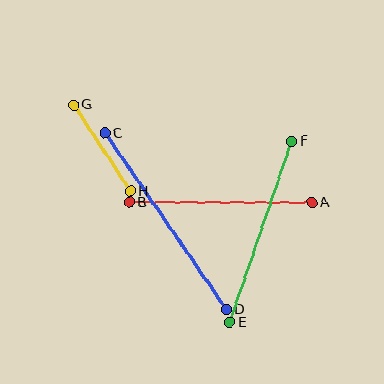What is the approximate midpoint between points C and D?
The midpoint is at approximately (165, 221) pixels.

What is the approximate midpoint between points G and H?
The midpoint is at approximately (102, 148) pixels.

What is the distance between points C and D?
The distance is approximately 213 pixels.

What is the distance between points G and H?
The distance is approximately 103 pixels.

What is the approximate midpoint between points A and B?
The midpoint is at approximately (221, 202) pixels.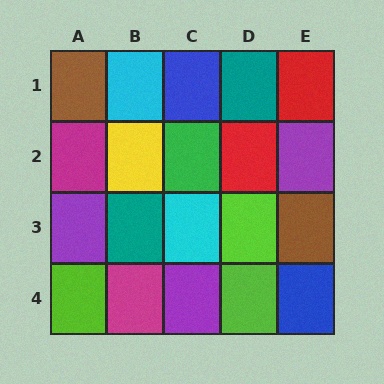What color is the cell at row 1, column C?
Blue.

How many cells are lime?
3 cells are lime.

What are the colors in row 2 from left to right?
Magenta, yellow, green, red, purple.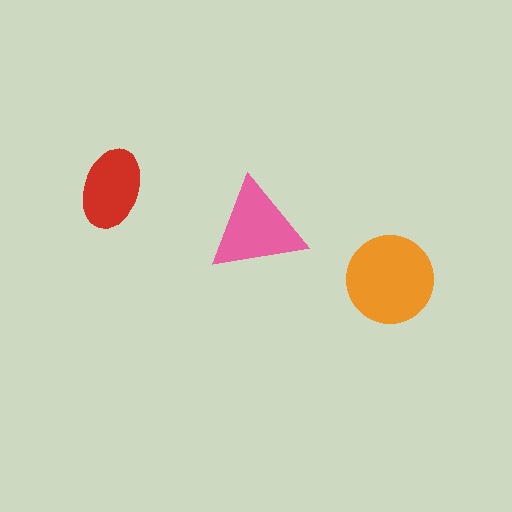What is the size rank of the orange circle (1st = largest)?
1st.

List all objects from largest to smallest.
The orange circle, the pink triangle, the red ellipse.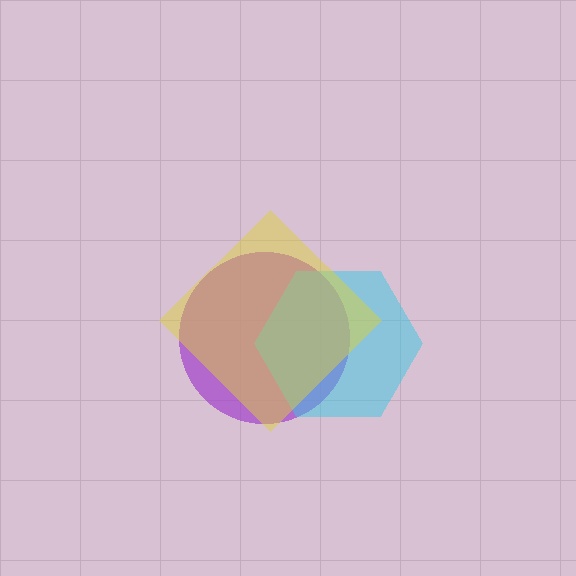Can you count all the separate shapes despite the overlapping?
Yes, there are 3 separate shapes.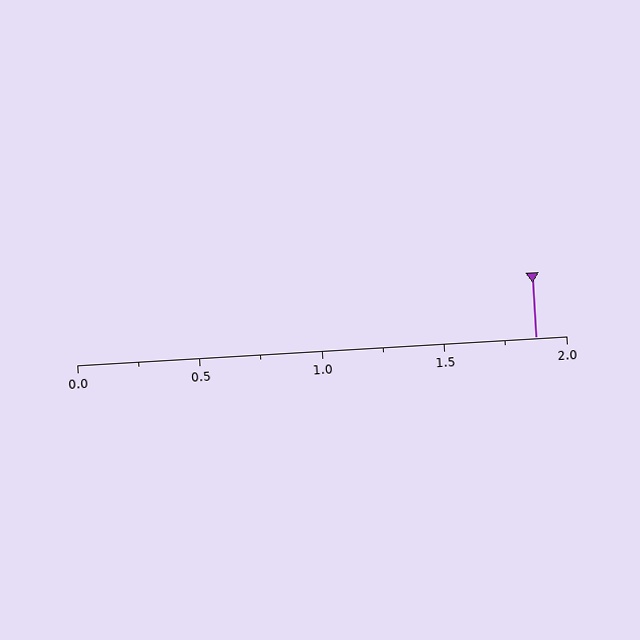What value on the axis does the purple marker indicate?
The marker indicates approximately 1.88.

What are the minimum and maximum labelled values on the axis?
The axis runs from 0.0 to 2.0.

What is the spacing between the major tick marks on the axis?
The major ticks are spaced 0.5 apart.